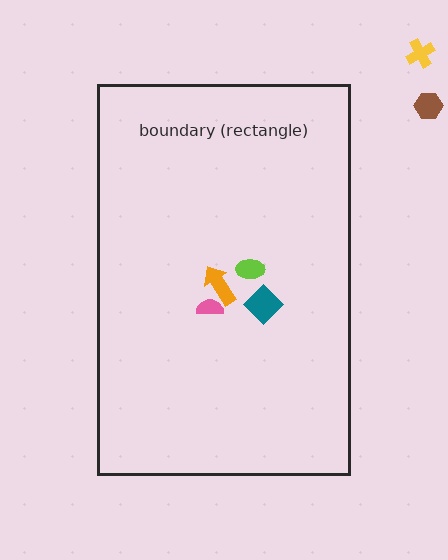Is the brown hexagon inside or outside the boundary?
Outside.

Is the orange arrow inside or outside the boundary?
Inside.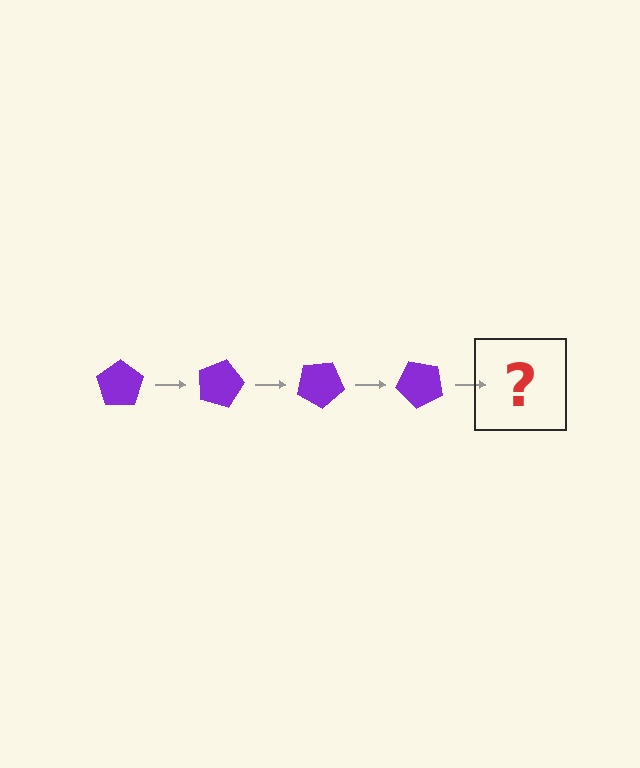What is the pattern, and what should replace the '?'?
The pattern is that the pentagon rotates 15 degrees each step. The '?' should be a purple pentagon rotated 60 degrees.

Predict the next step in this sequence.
The next step is a purple pentagon rotated 60 degrees.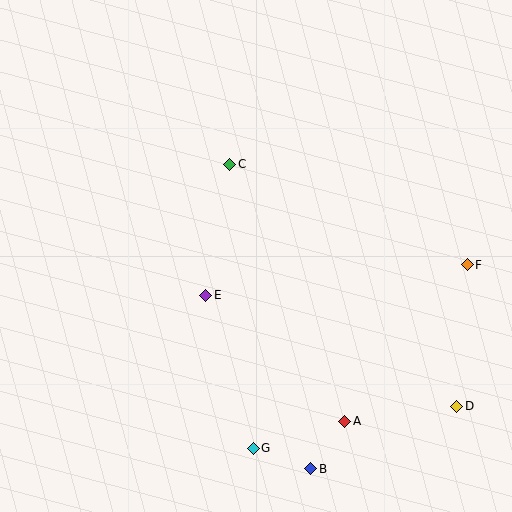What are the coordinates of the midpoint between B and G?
The midpoint between B and G is at (282, 458).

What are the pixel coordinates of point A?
Point A is at (345, 421).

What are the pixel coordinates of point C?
Point C is at (230, 164).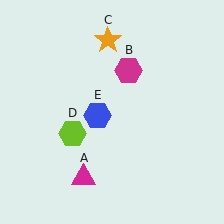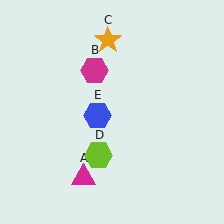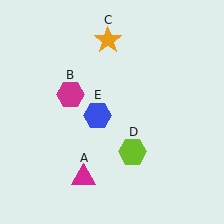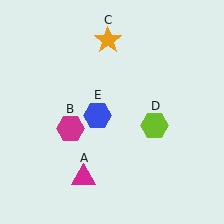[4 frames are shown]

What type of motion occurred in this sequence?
The magenta hexagon (object B), lime hexagon (object D) rotated counterclockwise around the center of the scene.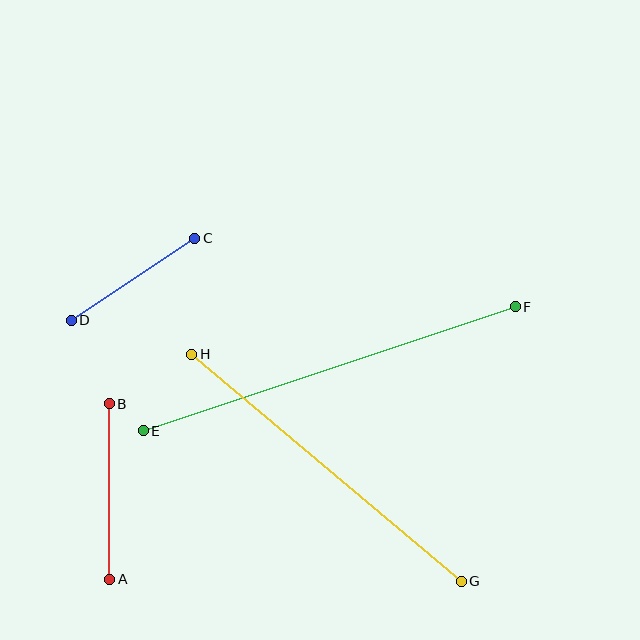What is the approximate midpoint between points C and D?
The midpoint is at approximately (133, 279) pixels.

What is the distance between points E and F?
The distance is approximately 392 pixels.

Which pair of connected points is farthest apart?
Points E and F are farthest apart.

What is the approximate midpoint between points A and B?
The midpoint is at approximately (110, 492) pixels.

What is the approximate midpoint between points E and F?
The midpoint is at approximately (329, 369) pixels.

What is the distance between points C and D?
The distance is approximately 148 pixels.